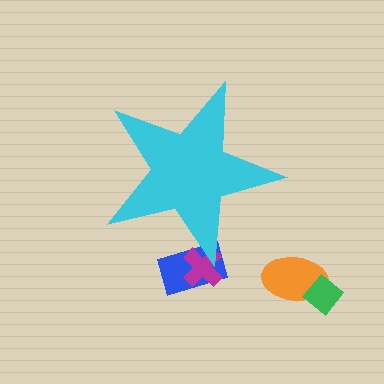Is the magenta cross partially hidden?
Yes, the magenta cross is partially hidden behind the cyan star.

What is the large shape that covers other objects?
A cyan star.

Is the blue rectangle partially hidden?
Yes, the blue rectangle is partially hidden behind the cyan star.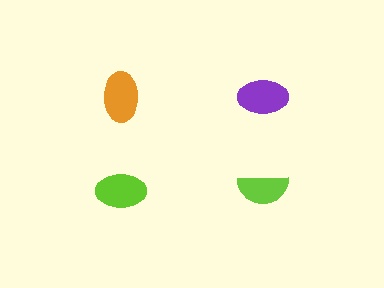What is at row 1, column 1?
An orange ellipse.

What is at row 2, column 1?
A lime ellipse.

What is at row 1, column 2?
A purple ellipse.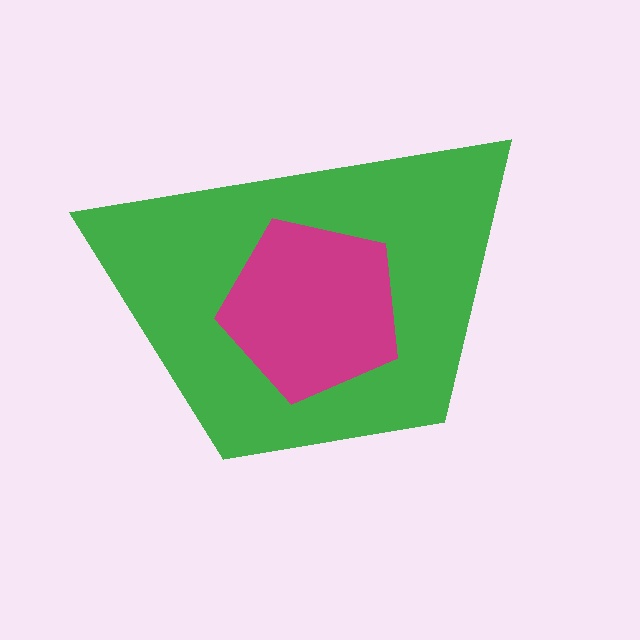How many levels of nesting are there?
2.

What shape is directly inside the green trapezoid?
The magenta pentagon.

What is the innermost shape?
The magenta pentagon.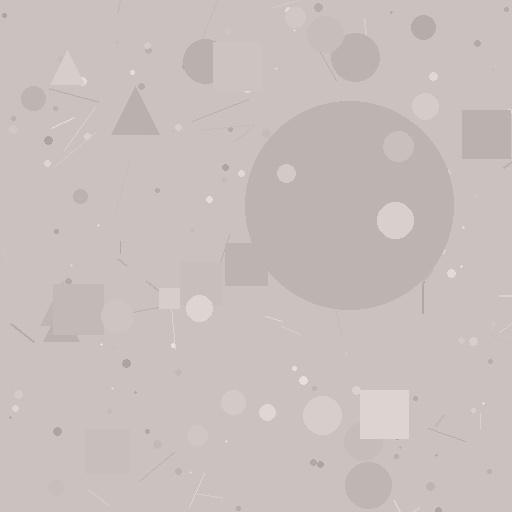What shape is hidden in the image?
A circle is hidden in the image.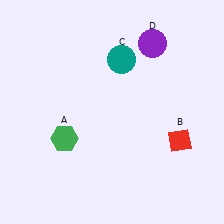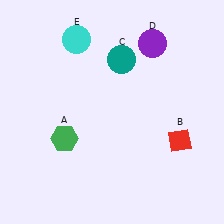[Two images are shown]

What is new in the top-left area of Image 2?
A cyan circle (E) was added in the top-left area of Image 2.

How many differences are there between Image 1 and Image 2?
There is 1 difference between the two images.